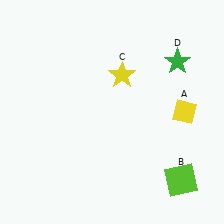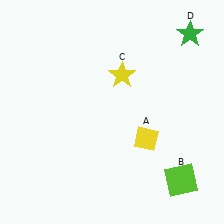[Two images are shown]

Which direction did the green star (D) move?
The green star (D) moved up.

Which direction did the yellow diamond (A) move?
The yellow diamond (A) moved left.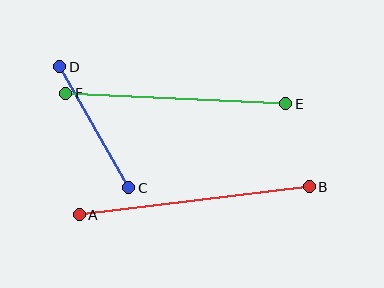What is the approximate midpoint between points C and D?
The midpoint is at approximately (94, 127) pixels.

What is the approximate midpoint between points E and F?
The midpoint is at approximately (176, 99) pixels.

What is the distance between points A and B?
The distance is approximately 232 pixels.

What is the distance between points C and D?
The distance is approximately 139 pixels.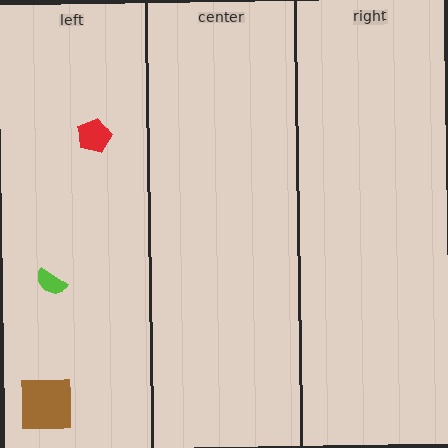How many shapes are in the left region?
3.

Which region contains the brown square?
The left region.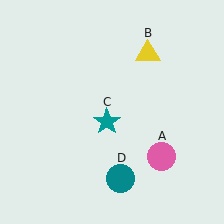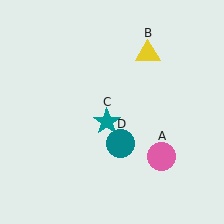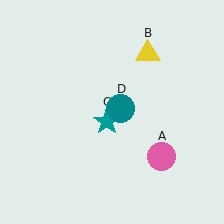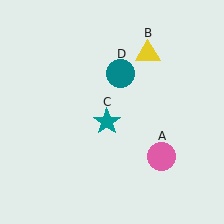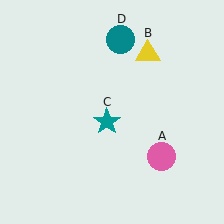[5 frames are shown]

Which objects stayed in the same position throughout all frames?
Pink circle (object A) and yellow triangle (object B) and teal star (object C) remained stationary.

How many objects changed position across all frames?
1 object changed position: teal circle (object D).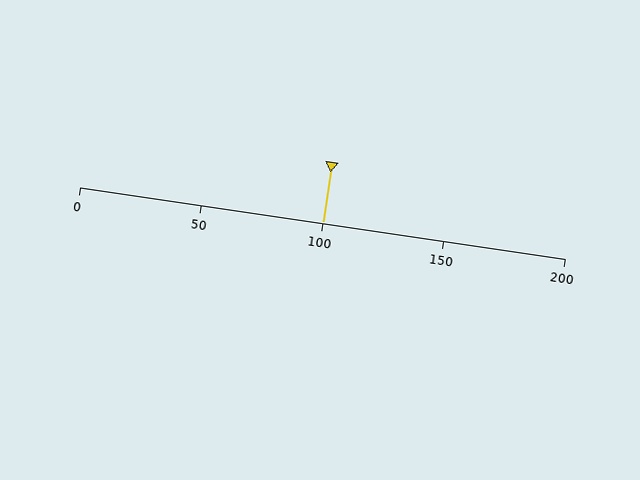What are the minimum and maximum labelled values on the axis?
The axis runs from 0 to 200.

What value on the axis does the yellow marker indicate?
The marker indicates approximately 100.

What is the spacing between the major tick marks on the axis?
The major ticks are spaced 50 apart.